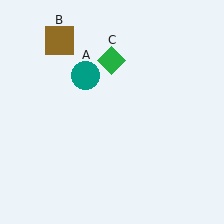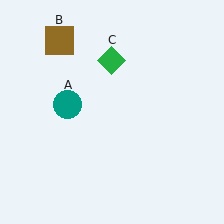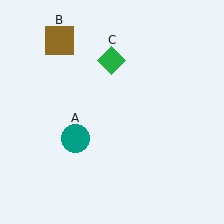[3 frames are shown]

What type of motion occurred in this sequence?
The teal circle (object A) rotated counterclockwise around the center of the scene.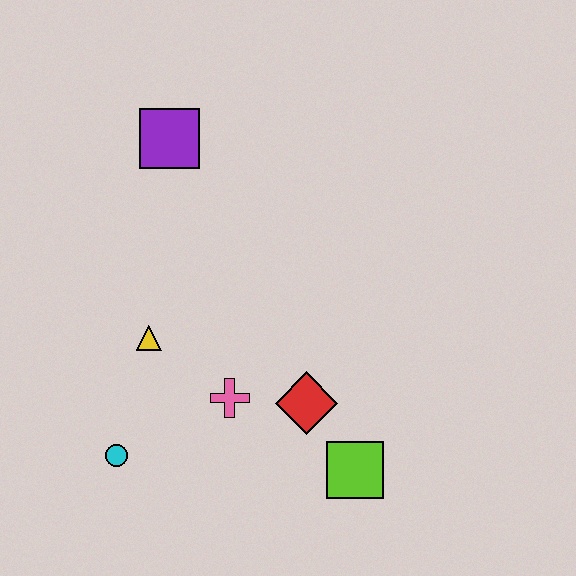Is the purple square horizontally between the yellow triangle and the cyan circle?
No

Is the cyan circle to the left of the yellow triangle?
Yes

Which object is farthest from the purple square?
The lime square is farthest from the purple square.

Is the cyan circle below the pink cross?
Yes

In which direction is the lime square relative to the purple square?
The lime square is below the purple square.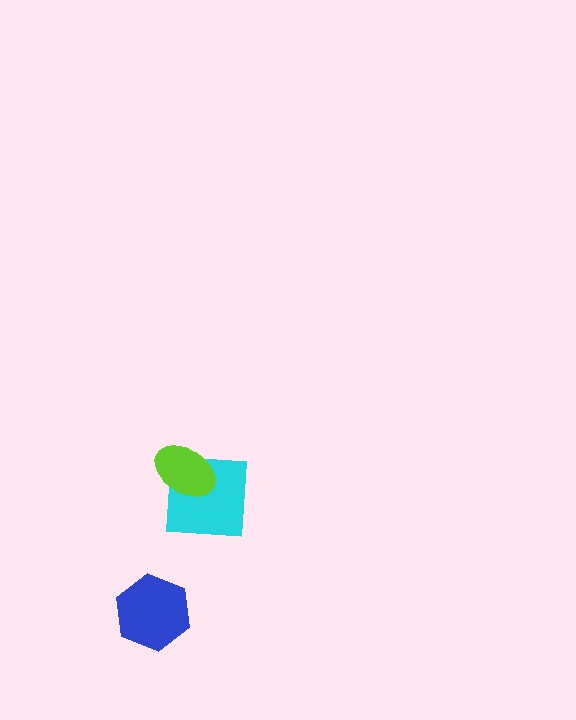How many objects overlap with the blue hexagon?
0 objects overlap with the blue hexagon.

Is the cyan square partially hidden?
Yes, it is partially covered by another shape.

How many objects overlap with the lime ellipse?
1 object overlaps with the lime ellipse.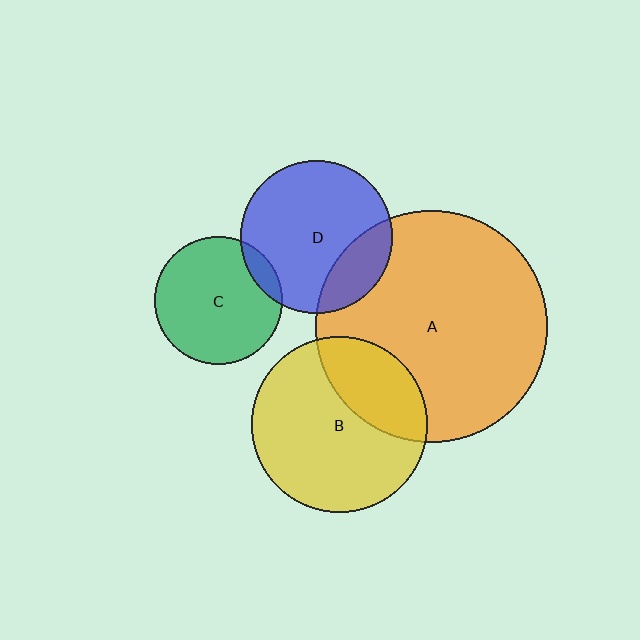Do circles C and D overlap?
Yes.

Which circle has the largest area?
Circle A (orange).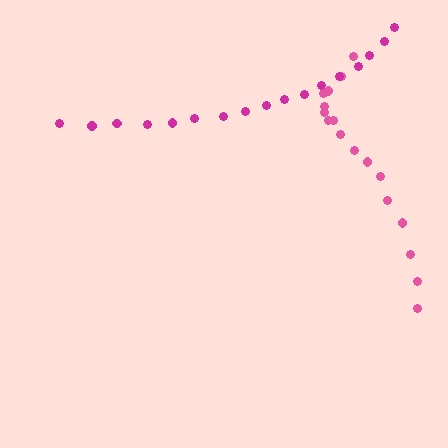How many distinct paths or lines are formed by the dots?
There are 2 distinct paths.